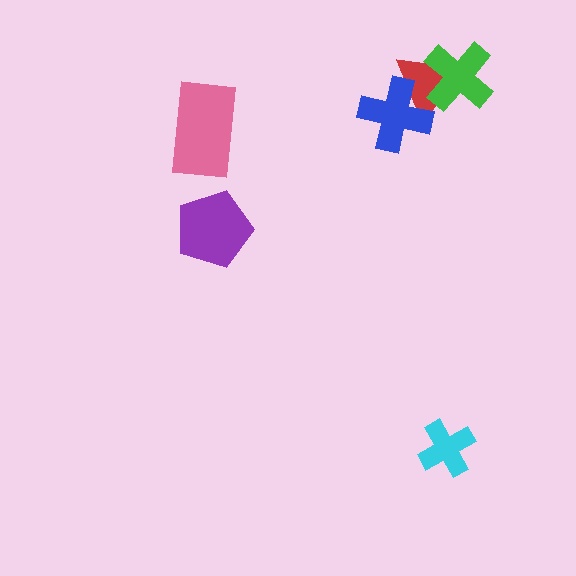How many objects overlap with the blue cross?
1 object overlaps with the blue cross.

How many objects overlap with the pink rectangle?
0 objects overlap with the pink rectangle.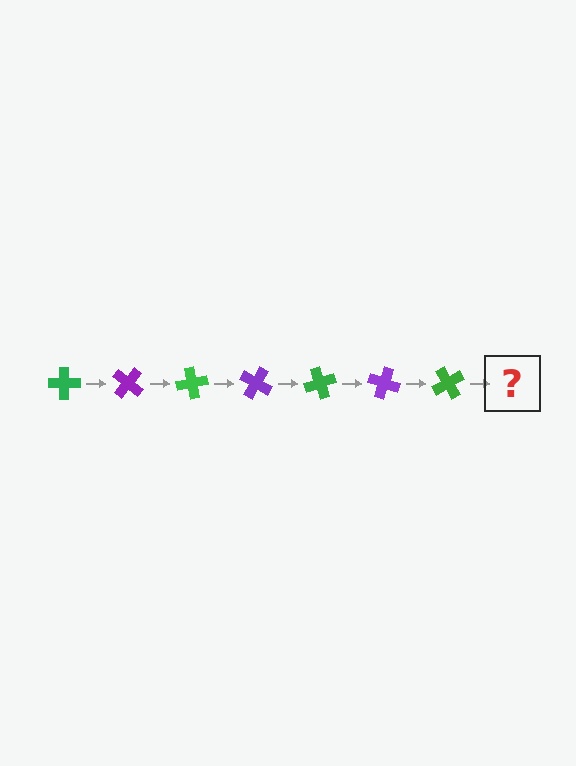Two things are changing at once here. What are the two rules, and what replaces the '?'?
The two rules are that it rotates 40 degrees each step and the color cycles through green and purple. The '?' should be a purple cross, rotated 280 degrees from the start.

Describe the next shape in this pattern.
It should be a purple cross, rotated 280 degrees from the start.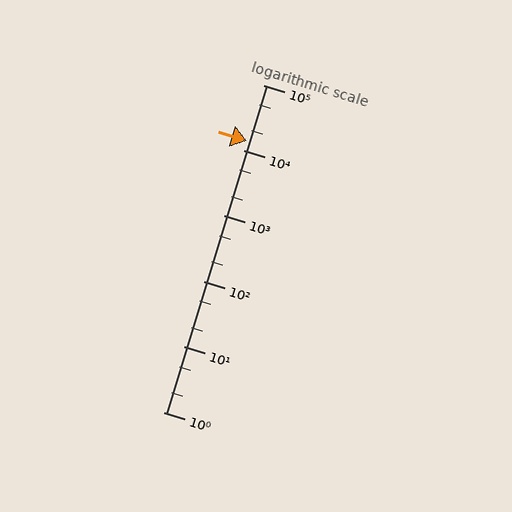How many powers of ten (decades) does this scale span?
The scale spans 5 decades, from 1 to 100000.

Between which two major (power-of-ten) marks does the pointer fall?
The pointer is between 10000 and 100000.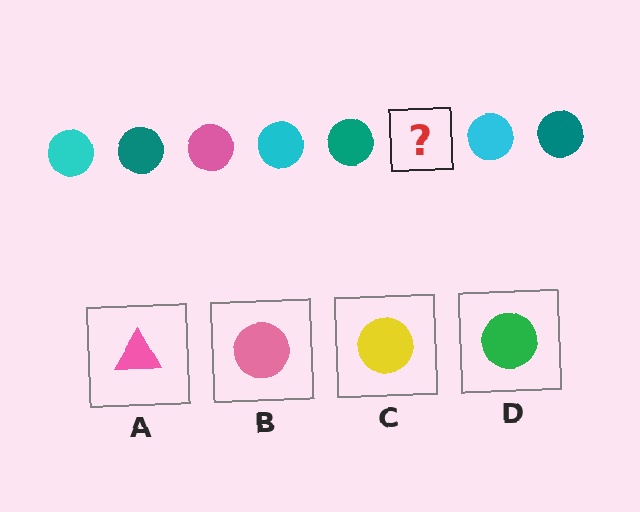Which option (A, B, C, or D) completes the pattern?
B.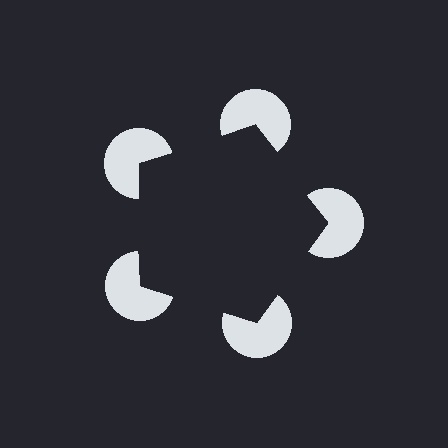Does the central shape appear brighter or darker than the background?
It typically appears slightly darker than the background, even though no actual brightness change is drawn.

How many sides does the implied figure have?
5 sides.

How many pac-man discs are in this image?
There are 5 — one at each vertex of the illusory pentagon.